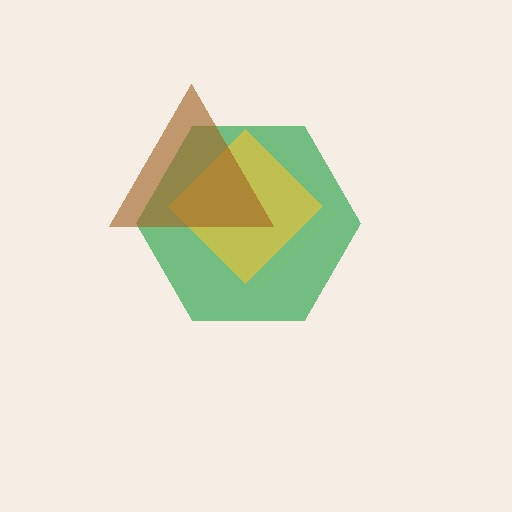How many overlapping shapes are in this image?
There are 3 overlapping shapes in the image.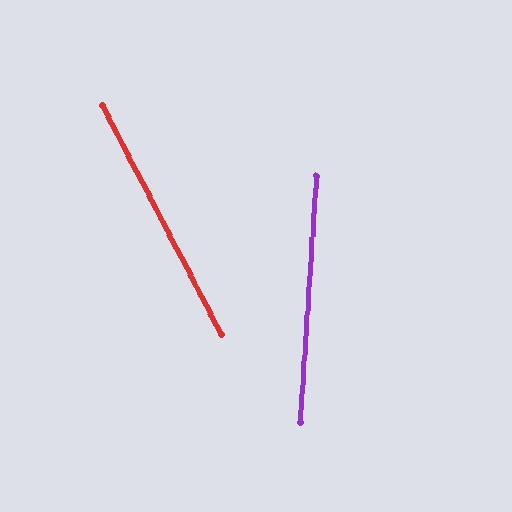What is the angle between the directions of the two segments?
Approximately 31 degrees.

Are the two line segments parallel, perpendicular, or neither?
Neither parallel nor perpendicular — they differ by about 31°.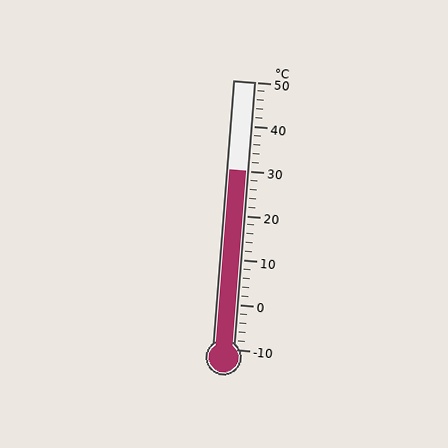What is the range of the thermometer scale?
The thermometer scale ranges from -10°C to 50°C.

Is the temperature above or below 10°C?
The temperature is above 10°C.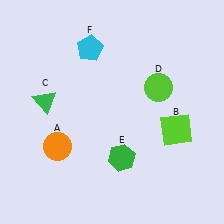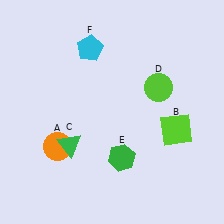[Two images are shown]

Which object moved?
The green triangle (C) moved down.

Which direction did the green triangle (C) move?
The green triangle (C) moved down.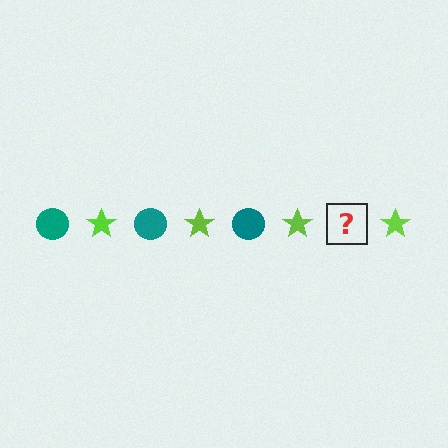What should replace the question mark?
The question mark should be replaced with a teal circle.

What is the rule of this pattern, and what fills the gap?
The rule is that the pattern alternates between teal circle and lime star. The gap should be filled with a teal circle.